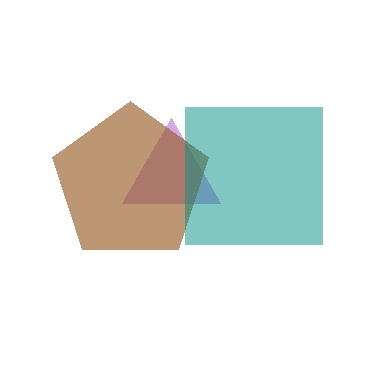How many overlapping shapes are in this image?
There are 3 overlapping shapes in the image.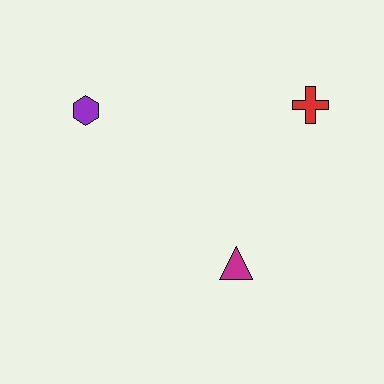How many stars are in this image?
There are no stars.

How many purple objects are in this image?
There is 1 purple object.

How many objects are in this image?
There are 3 objects.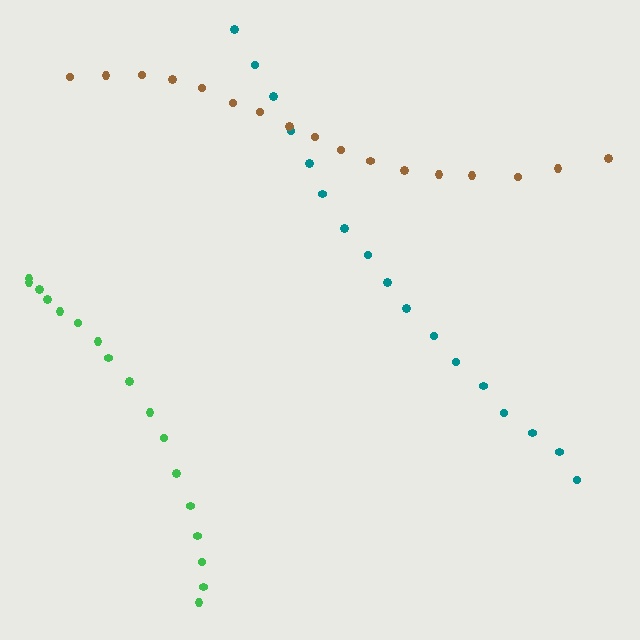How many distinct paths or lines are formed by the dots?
There are 3 distinct paths.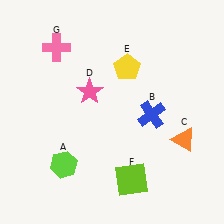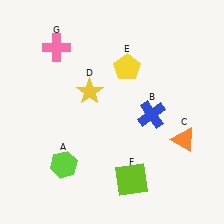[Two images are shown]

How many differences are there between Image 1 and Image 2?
There is 1 difference between the two images.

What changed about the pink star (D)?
In Image 1, D is pink. In Image 2, it changed to yellow.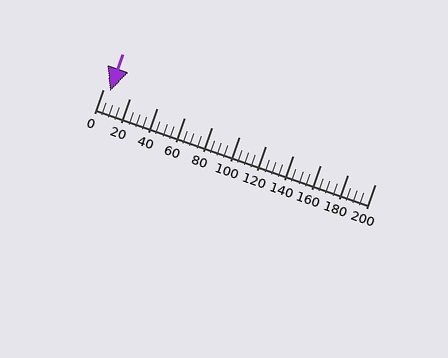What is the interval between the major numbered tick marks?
The major tick marks are spaced 20 units apart.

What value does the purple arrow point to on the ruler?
The purple arrow points to approximately 5.